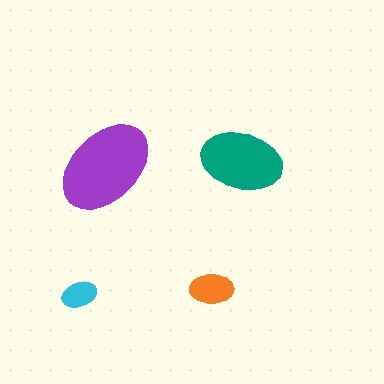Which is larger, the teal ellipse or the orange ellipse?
The teal one.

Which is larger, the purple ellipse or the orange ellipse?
The purple one.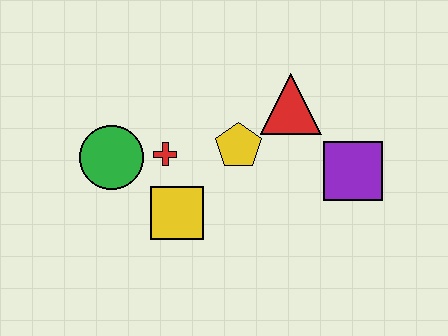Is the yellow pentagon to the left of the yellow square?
No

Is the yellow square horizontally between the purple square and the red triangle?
No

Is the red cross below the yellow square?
No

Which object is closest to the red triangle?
The yellow pentagon is closest to the red triangle.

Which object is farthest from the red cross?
The purple square is farthest from the red cross.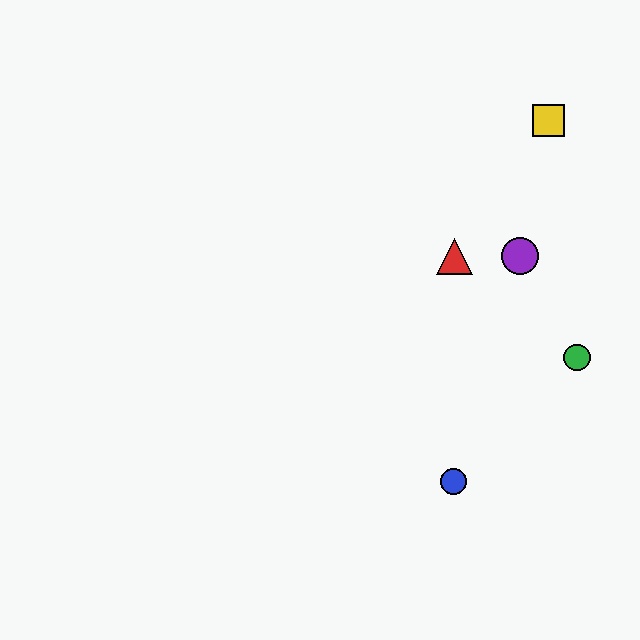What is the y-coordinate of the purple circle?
The purple circle is at y≈256.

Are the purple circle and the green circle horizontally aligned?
No, the purple circle is at y≈256 and the green circle is at y≈358.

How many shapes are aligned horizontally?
2 shapes (the red triangle, the purple circle) are aligned horizontally.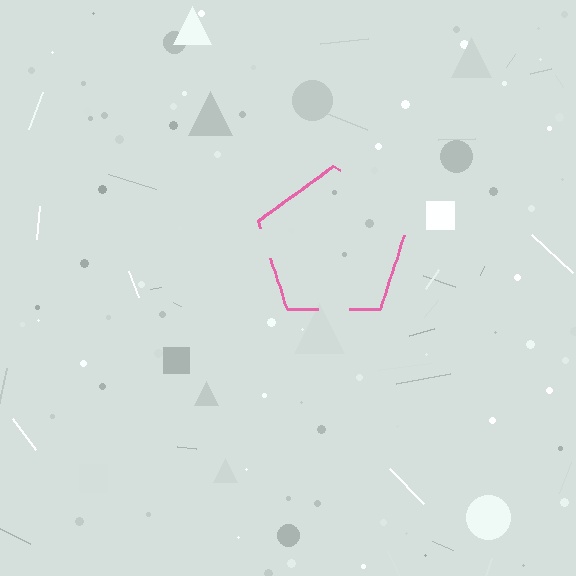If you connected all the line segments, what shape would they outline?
They would outline a pentagon.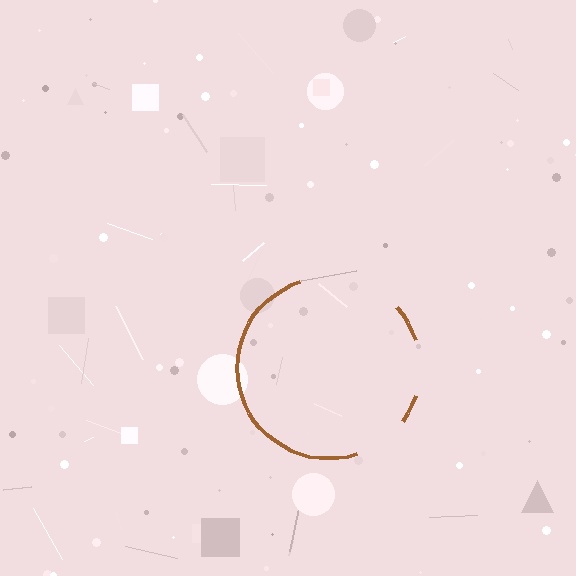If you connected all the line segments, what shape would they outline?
They would outline a circle.